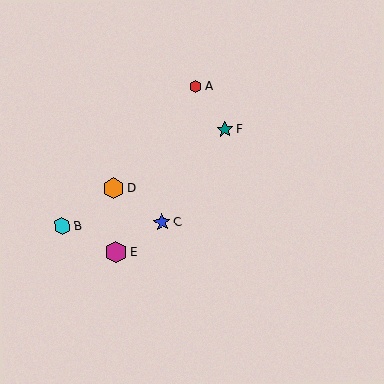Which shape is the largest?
The magenta hexagon (labeled E) is the largest.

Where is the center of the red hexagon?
The center of the red hexagon is at (196, 86).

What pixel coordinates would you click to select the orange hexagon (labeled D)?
Click at (113, 189) to select the orange hexagon D.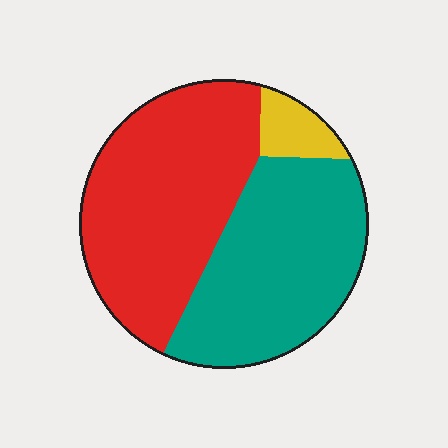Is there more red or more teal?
Red.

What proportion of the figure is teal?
Teal covers roughly 45% of the figure.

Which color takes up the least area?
Yellow, at roughly 5%.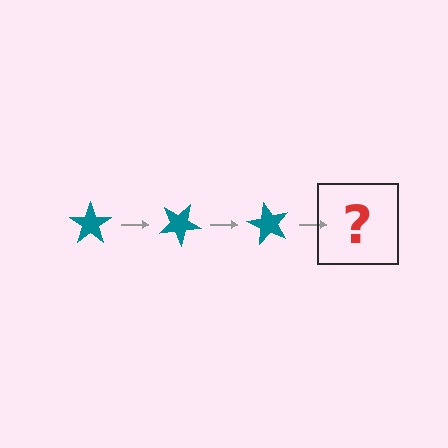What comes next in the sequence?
The next element should be a teal star rotated 90 degrees.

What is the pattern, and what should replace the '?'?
The pattern is that the star rotates 30 degrees each step. The '?' should be a teal star rotated 90 degrees.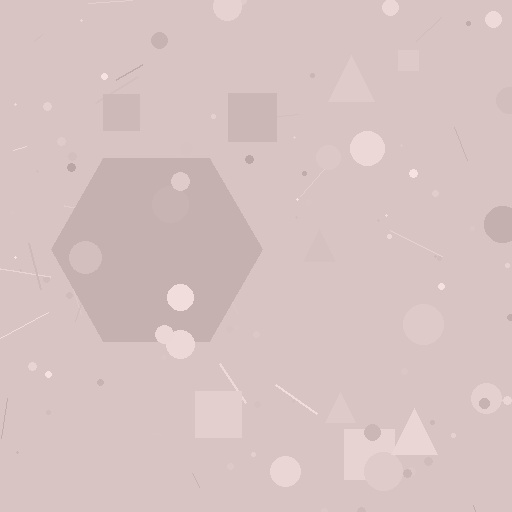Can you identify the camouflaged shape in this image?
The camouflaged shape is a hexagon.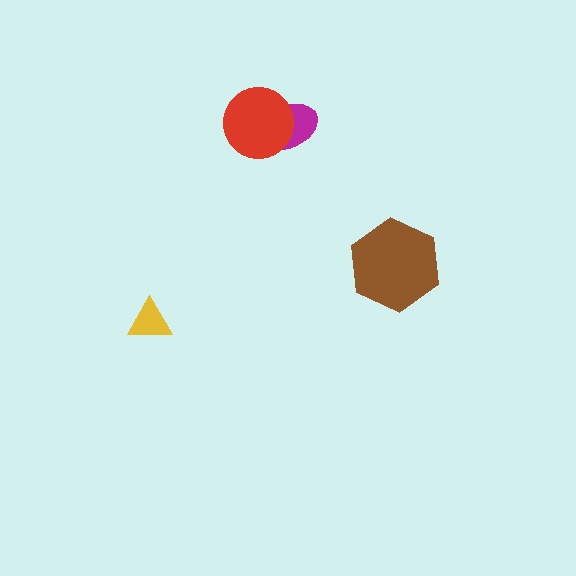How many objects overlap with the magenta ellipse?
1 object overlaps with the magenta ellipse.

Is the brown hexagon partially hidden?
No, no other shape covers it.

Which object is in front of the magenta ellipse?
The red circle is in front of the magenta ellipse.